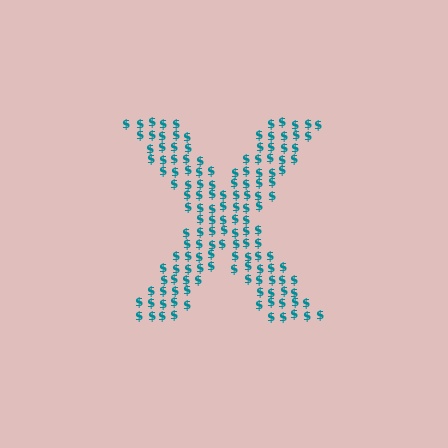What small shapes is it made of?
It is made of small dollar signs.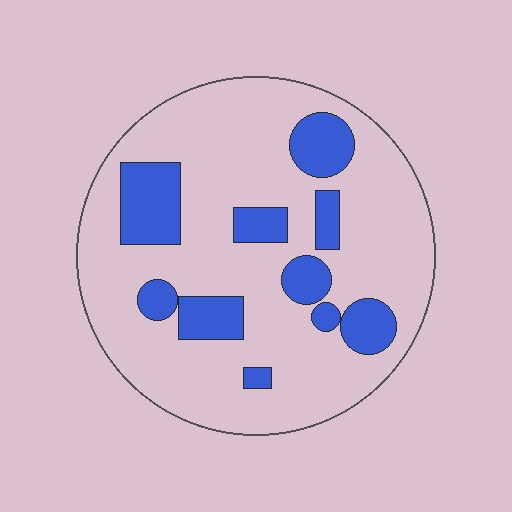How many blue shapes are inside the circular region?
10.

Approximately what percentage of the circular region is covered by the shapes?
Approximately 20%.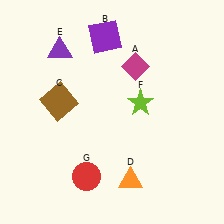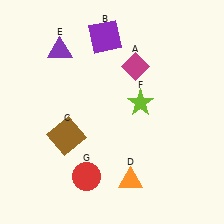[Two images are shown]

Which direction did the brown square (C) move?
The brown square (C) moved down.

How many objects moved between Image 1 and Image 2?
1 object moved between the two images.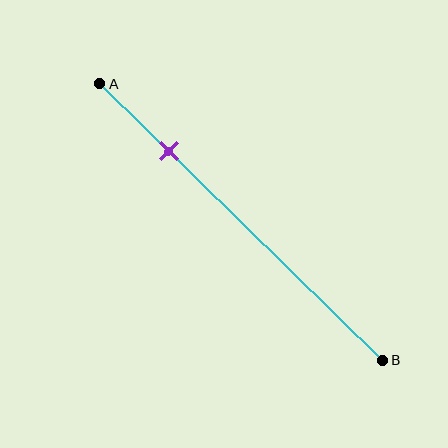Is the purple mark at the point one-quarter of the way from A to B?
Yes, the mark is approximately at the one-quarter point.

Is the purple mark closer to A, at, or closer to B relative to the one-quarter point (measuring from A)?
The purple mark is approximately at the one-quarter point of segment AB.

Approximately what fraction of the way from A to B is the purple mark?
The purple mark is approximately 25% of the way from A to B.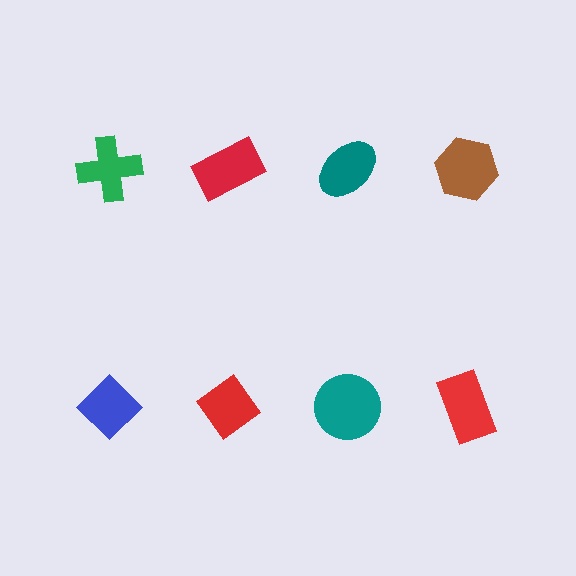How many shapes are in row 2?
4 shapes.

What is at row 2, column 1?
A blue diamond.